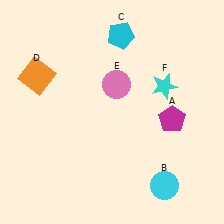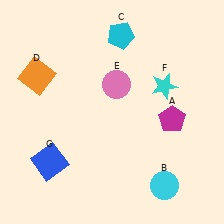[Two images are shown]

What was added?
A blue square (G) was added in Image 2.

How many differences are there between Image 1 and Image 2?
There is 1 difference between the two images.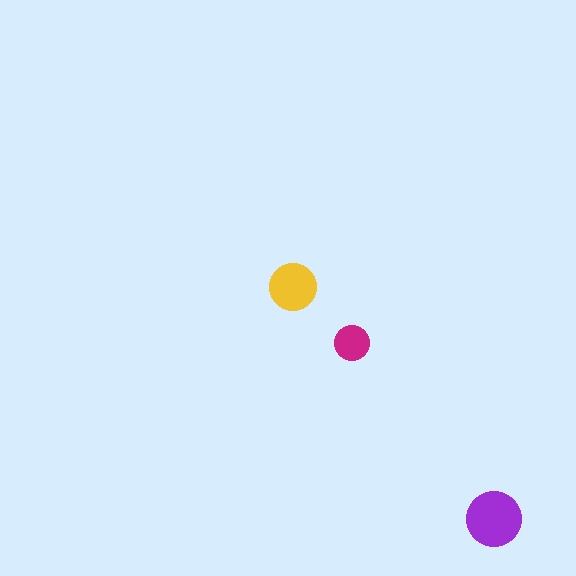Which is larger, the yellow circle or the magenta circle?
The yellow one.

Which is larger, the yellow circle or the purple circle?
The purple one.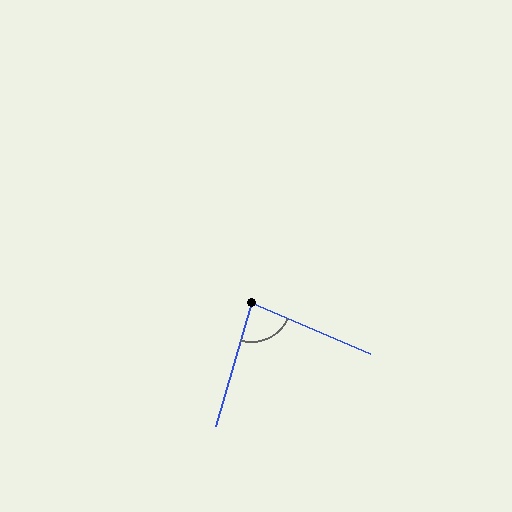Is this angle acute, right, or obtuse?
It is acute.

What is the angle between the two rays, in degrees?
Approximately 83 degrees.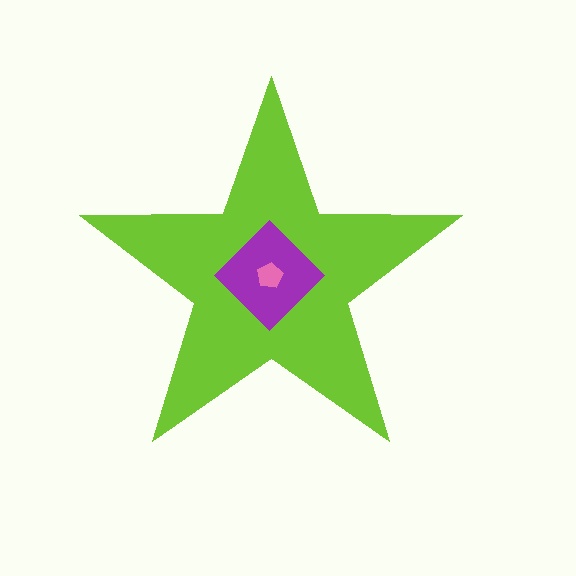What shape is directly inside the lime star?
The purple diamond.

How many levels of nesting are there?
3.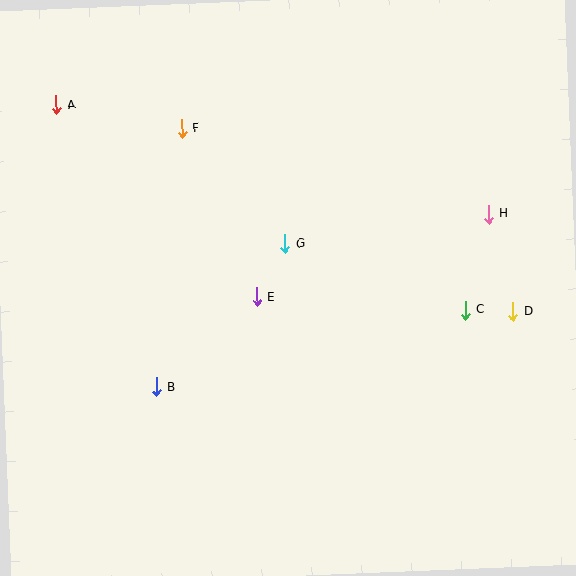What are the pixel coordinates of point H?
Point H is at (489, 214).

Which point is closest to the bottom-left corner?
Point B is closest to the bottom-left corner.